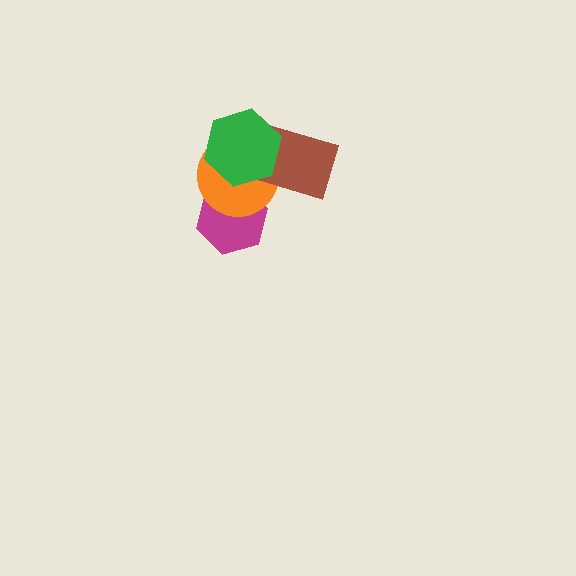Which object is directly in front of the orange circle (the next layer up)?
The brown rectangle is directly in front of the orange circle.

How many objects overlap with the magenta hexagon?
1 object overlaps with the magenta hexagon.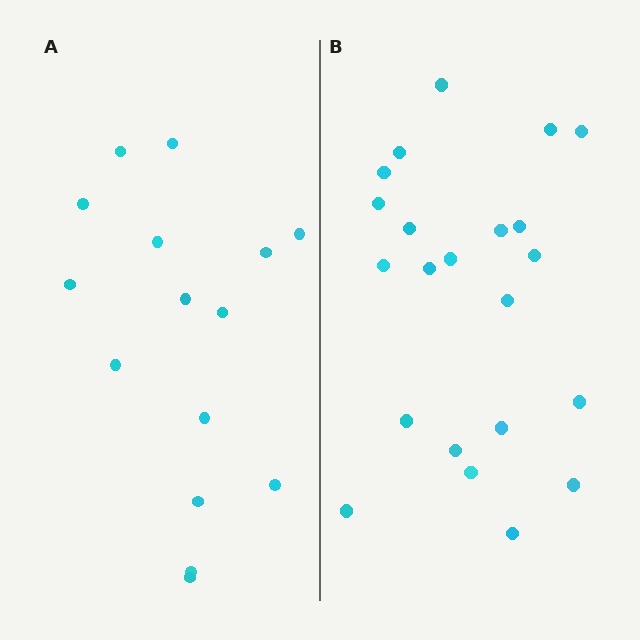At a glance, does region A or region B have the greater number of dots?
Region B (the right region) has more dots.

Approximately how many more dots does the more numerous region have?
Region B has roughly 8 or so more dots than region A.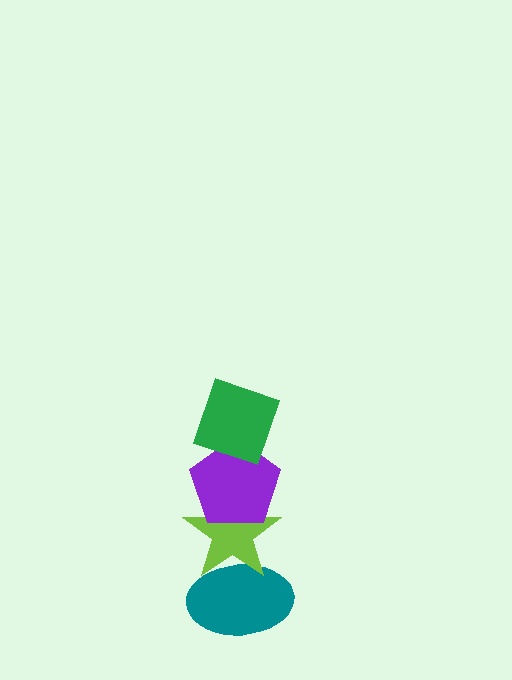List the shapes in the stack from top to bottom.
From top to bottom: the green diamond, the purple pentagon, the lime star, the teal ellipse.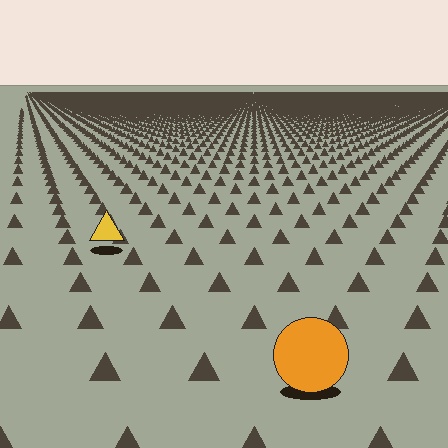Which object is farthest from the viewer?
The yellow triangle is farthest from the viewer. It appears smaller and the ground texture around it is denser.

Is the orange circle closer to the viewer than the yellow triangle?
Yes. The orange circle is closer — you can tell from the texture gradient: the ground texture is coarser near it.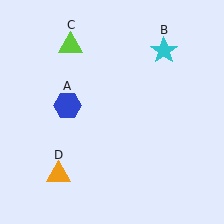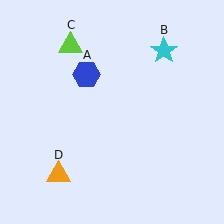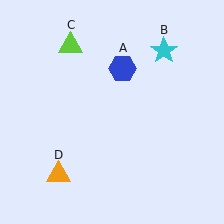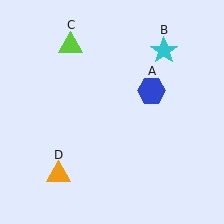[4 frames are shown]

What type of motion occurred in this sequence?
The blue hexagon (object A) rotated clockwise around the center of the scene.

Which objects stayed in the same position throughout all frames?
Cyan star (object B) and lime triangle (object C) and orange triangle (object D) remained stationary.